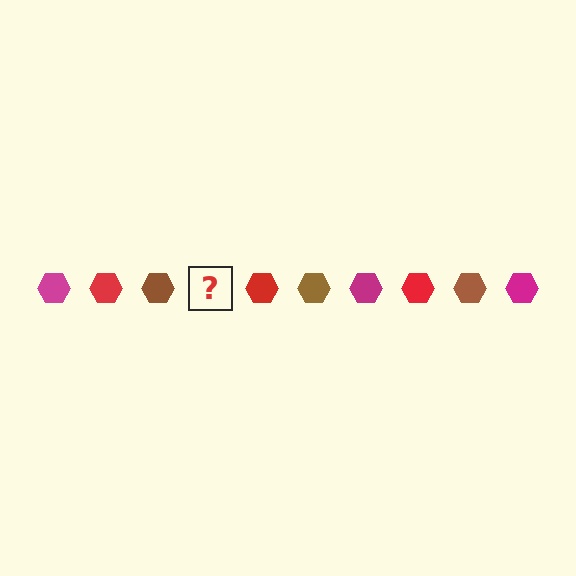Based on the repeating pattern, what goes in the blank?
The blank should be a magenta hexagon.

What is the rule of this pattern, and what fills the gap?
The rule is that the pattern cycles through magenta, red, brown hexagons. The gap should be filled with a magenta hexagon.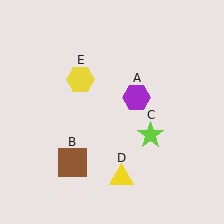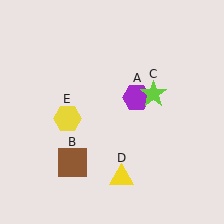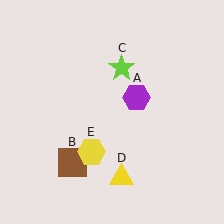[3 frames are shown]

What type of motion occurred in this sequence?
The lime star (object C), yellow hexagon (object E) rotated counterclockwise around the center of the scene.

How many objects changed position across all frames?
2 objects changed position: lime star (object C), yellow hexagon (object E).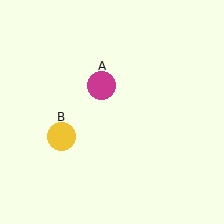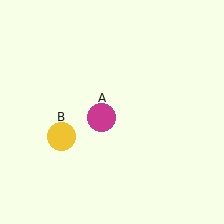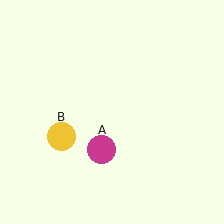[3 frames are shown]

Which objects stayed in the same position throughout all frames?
Yellow circle (object B) remained stationary.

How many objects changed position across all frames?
1 object changed position: magenta circle (object A).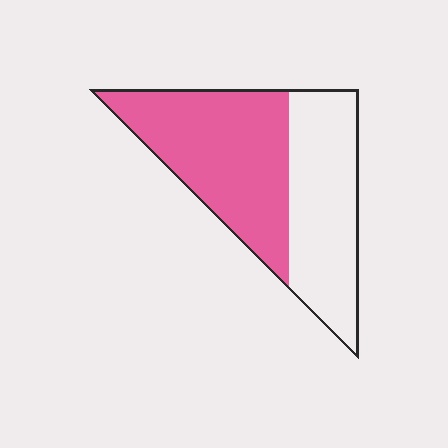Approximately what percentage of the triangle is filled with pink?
Approximately 55%.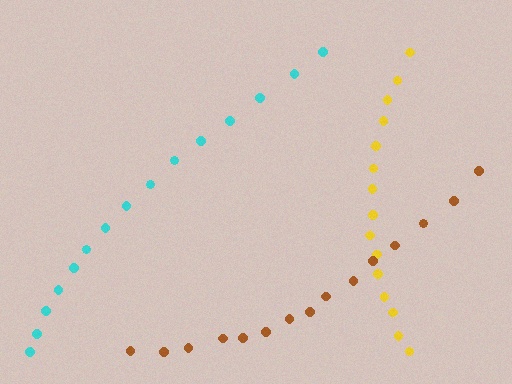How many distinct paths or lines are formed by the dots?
There are 3 distinct paths.